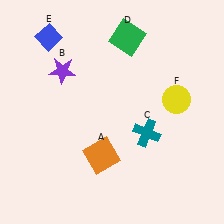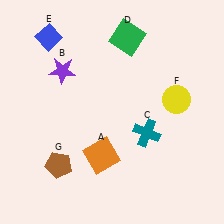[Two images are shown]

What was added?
A brown pentagon (G) was added in Image 2.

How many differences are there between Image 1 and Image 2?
There is 1 difference between the two images.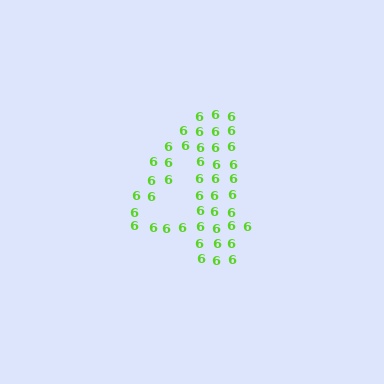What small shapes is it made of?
It is made of small digit 6's.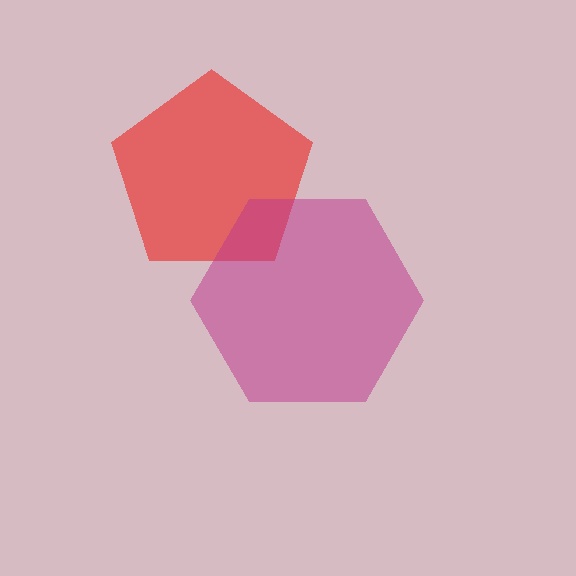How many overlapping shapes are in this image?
There are 2 overlapping shapes in the image.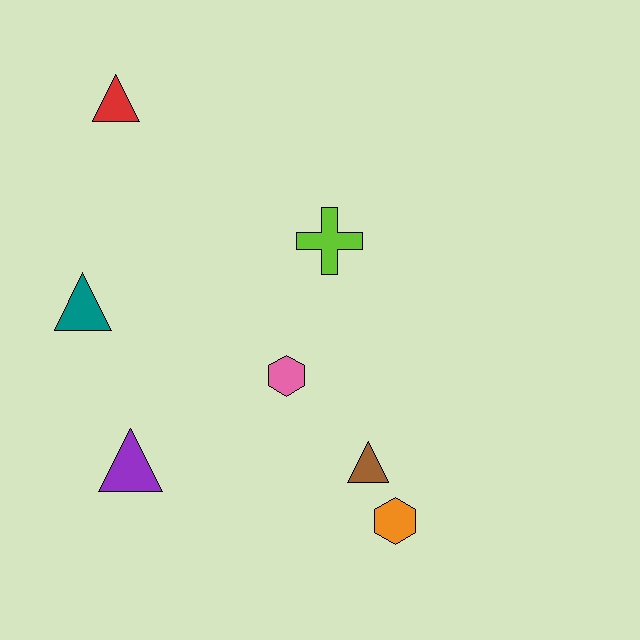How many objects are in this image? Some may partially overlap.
There are 7 objects.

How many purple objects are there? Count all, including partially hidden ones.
There is 1 purple object.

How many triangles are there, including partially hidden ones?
There are 4 triangles.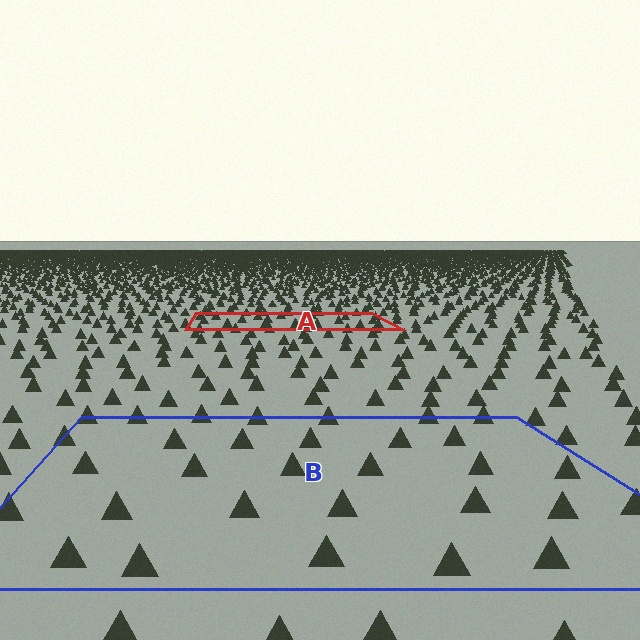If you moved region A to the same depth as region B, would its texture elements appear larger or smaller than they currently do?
They would appear larger. At a closer depth, the same texture elements are projected at a bigger on-screen size.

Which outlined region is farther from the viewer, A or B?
Region A is farther from the viewer — the texture elements inside it appear smaller and more densely packed.